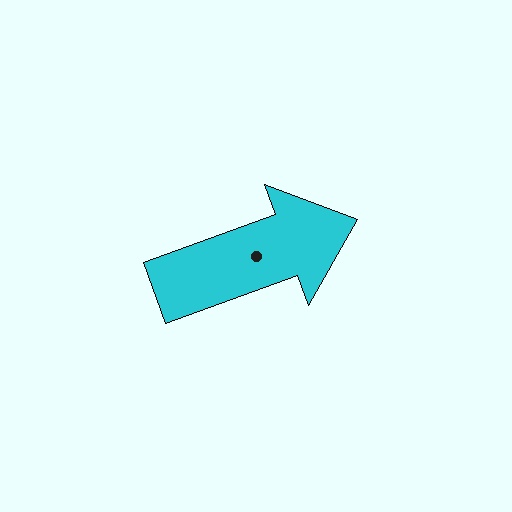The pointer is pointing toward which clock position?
Roughly 2 o'clock.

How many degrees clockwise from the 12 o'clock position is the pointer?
Approximately 70 degrees.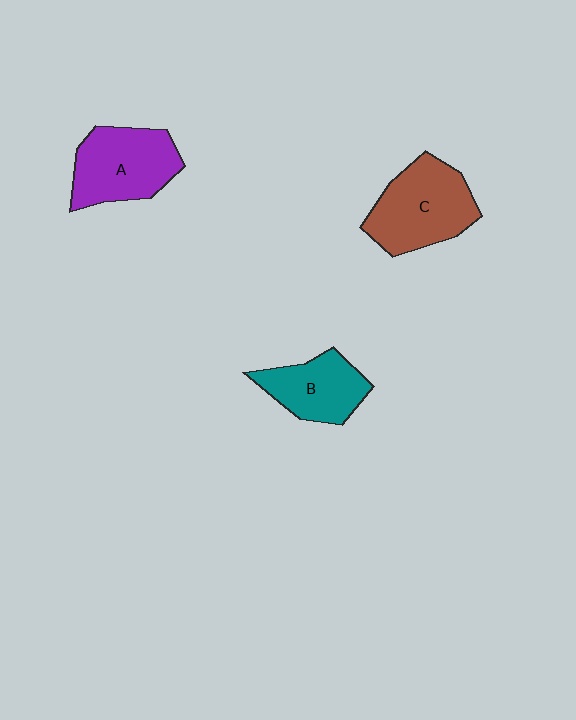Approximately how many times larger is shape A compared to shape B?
Approximately 1.3 times.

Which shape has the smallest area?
Shape B (teal).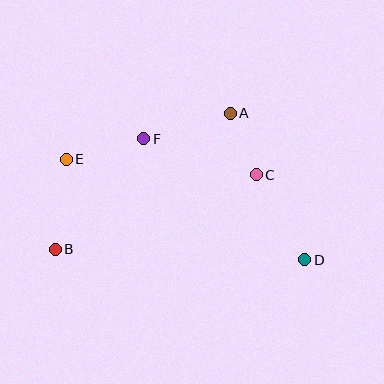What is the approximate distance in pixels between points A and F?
The distance between A and F is approximately 90 pixels.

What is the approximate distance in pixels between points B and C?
The distance between B and C is approximately 214 pixels.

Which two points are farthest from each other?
Points D and E are farthest from each other.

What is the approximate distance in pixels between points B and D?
The distance between B and D is approximately 250 pixels.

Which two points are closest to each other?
Points A and C are closest to each other.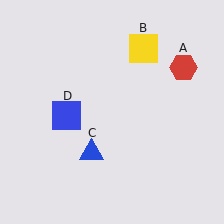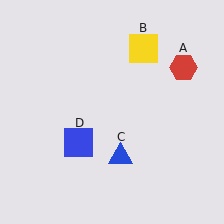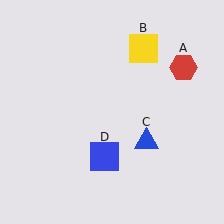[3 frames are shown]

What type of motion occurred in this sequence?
The blue triangle (object C), blue square (object D) rotated counterclockwise around the center of the scene.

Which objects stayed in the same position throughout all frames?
Red hexagon (object A) and yellow square (object B) remained stationary.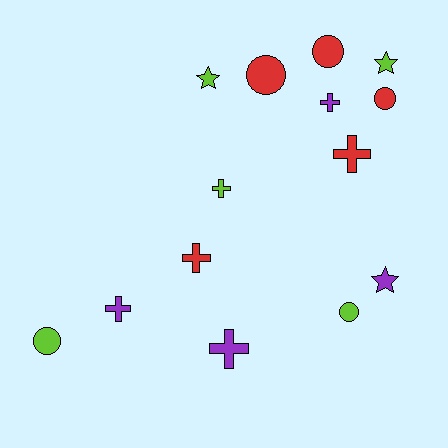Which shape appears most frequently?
Cross, with 6 objects.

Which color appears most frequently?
Lime, with 5 objects.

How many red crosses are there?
There are 2 red crosses.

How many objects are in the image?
There are 14 objects.